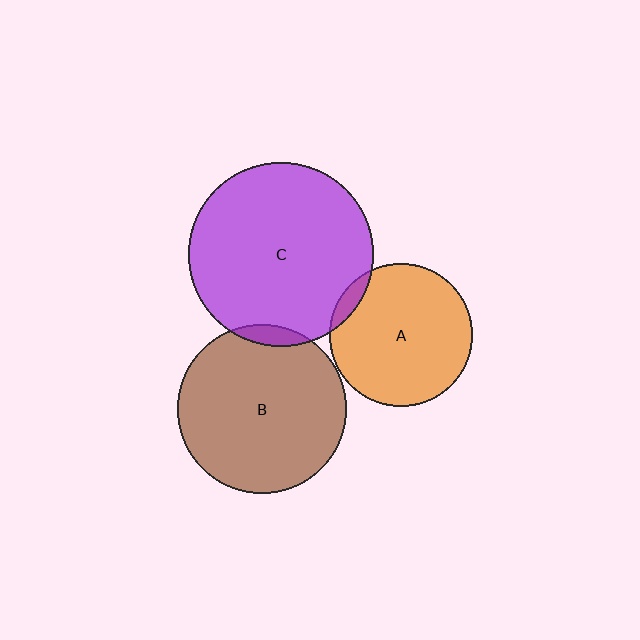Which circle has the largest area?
Circle C (purple).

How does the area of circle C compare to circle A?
Approximately 1.7 times.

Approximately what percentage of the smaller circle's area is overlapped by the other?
Approximately 5%.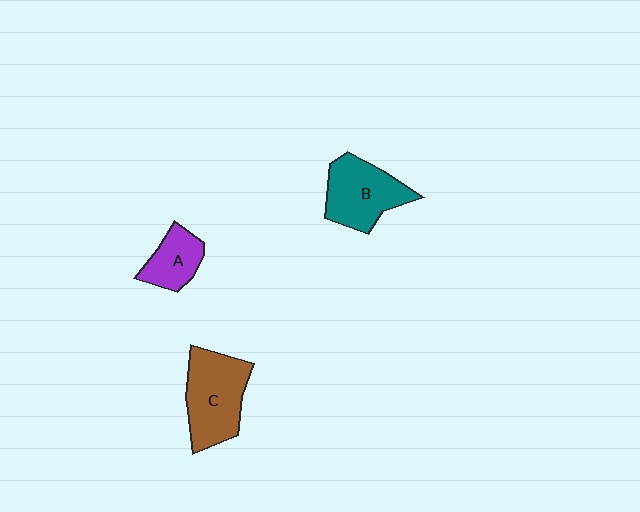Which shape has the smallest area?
Shape A (purple).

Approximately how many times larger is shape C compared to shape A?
Approximately 1.8 times.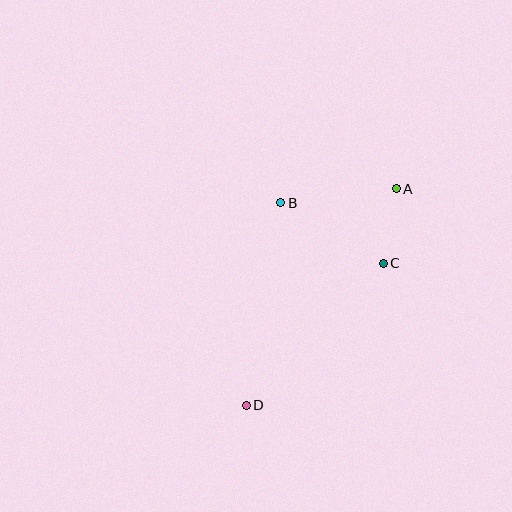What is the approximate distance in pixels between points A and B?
The distance between A and B is approximately 116 pixels.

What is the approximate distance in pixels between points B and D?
The distance between B and D is approximately 205 pixels.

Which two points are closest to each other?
Points A and C are closest to each other.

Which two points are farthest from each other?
Points A and D are farthest from each other.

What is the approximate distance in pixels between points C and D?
The distance between C and D is approximately 198 pixels.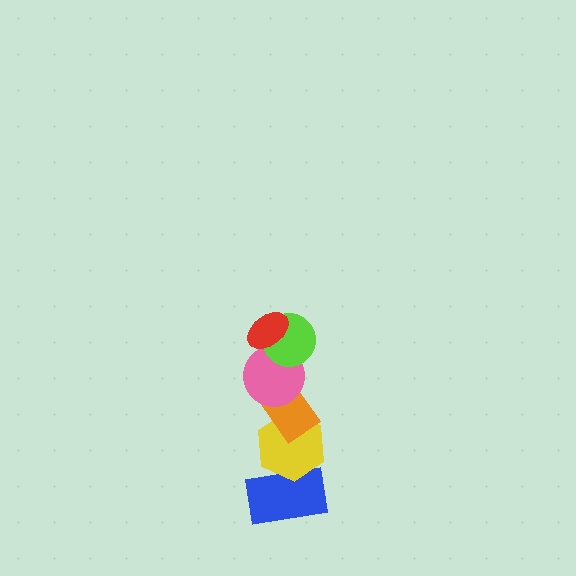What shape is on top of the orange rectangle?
The pink circle is on top of the orange rectangle.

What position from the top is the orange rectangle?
The orange rectangle is 4th from the top.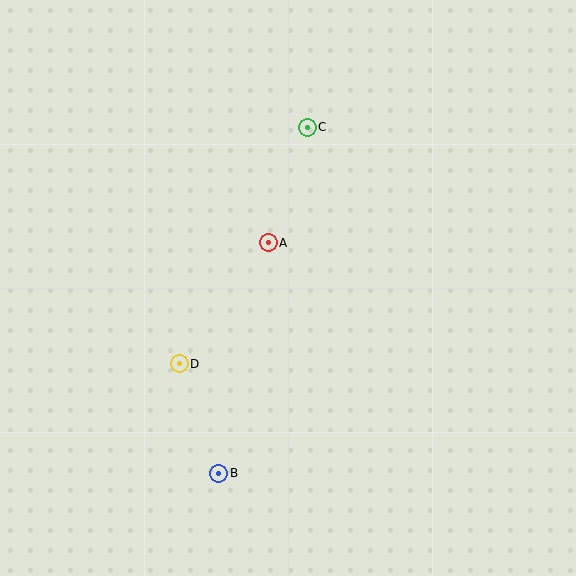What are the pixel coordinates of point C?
Point C is at (307, 127).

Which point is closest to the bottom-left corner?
Point B is closest to the bottom-left corner.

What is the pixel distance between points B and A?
The distance between B and A is 236 pixels.